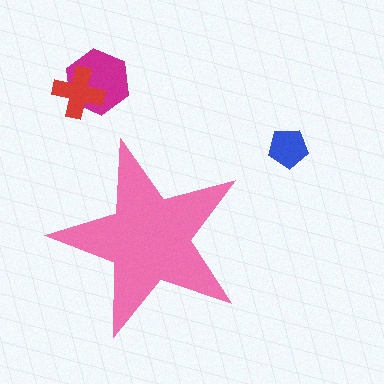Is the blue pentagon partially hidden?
No, the blue pentagon is fully visible.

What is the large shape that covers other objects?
A pink star.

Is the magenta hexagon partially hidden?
No, the magenta hexagon is fully visible.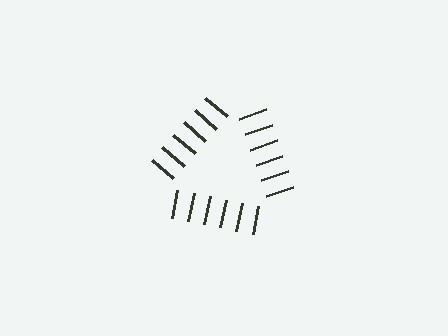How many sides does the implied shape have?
3 sides — the line-ends trace a triangle.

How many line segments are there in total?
18 — 6 along each of the 3 edges.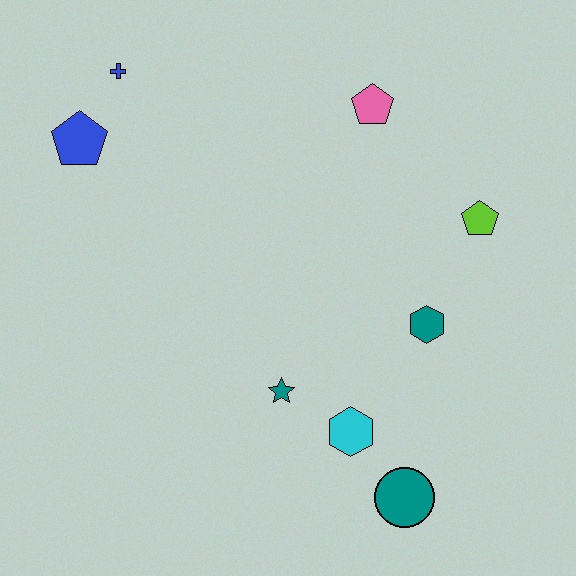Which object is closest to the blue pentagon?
The blue cross is closest to the blue pentagon.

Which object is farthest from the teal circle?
The blue cross is farthest from the teal circle.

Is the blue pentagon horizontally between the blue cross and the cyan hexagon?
No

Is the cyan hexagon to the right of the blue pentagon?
Yes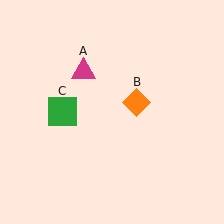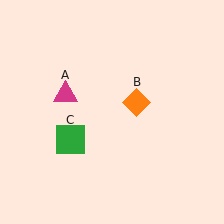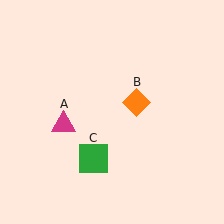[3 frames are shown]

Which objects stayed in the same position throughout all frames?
Orange diamond (object B) remained stationary.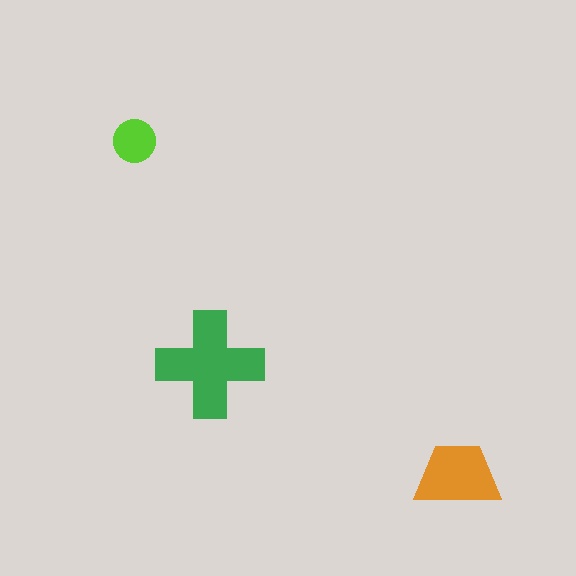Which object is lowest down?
The orange trapezoid is bottommost.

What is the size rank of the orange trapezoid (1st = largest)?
2nd.